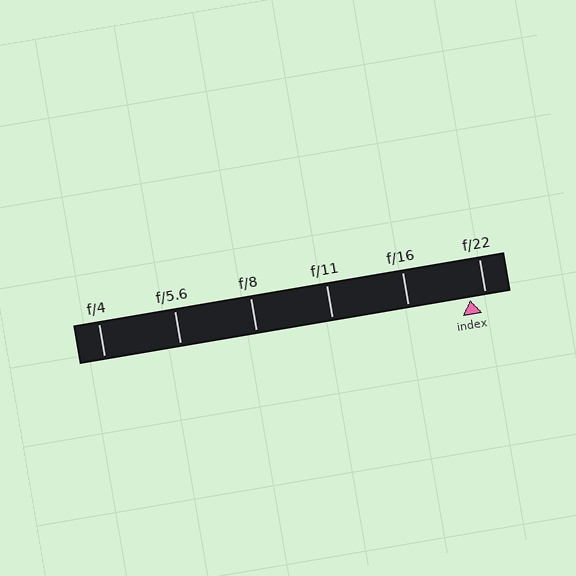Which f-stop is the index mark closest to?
The index mark is closest to f/22.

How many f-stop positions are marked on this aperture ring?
There are 6 f-stop positions marked.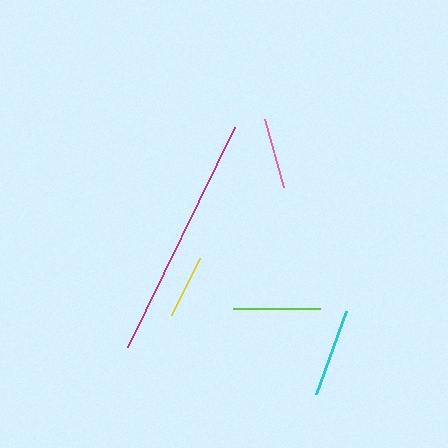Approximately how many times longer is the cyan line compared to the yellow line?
The cyan line is approximately 1.4 times the length of the yellow line.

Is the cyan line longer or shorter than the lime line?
The cyan line is longer than the lime line.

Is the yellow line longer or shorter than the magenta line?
The magenta line is longer than the yellow line.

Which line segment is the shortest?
The yellow line is the shortest at approximately 63 pixels.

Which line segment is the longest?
The magenta line is the longest at approximately 245 pixels.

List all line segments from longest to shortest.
From longest to shortest: magenta, cyan, lime, pink, yellow.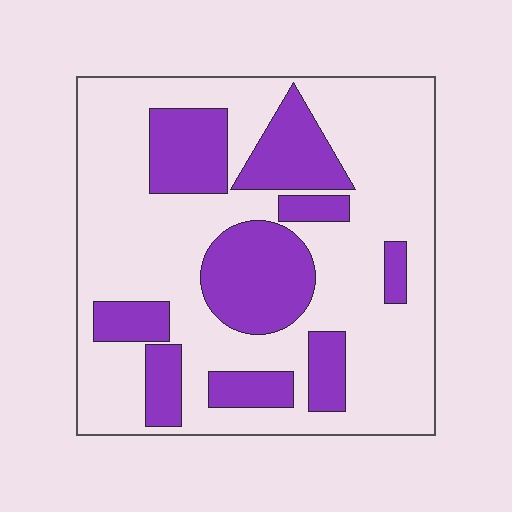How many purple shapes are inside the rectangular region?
9.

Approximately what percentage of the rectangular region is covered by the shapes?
Approximately 30%.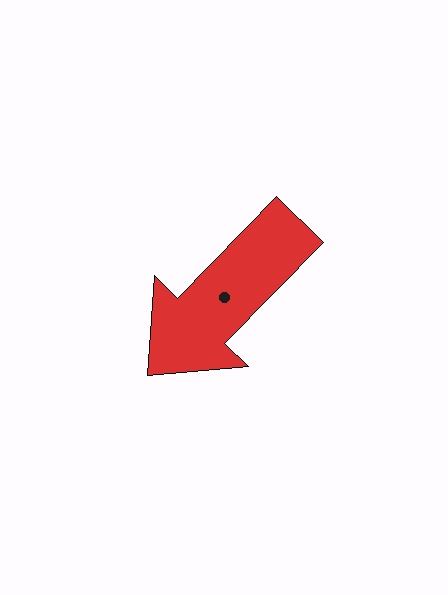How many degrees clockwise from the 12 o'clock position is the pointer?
Approximately 224 degrees.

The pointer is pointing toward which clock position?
Roughly 7 o'clock.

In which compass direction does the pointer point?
Southwest.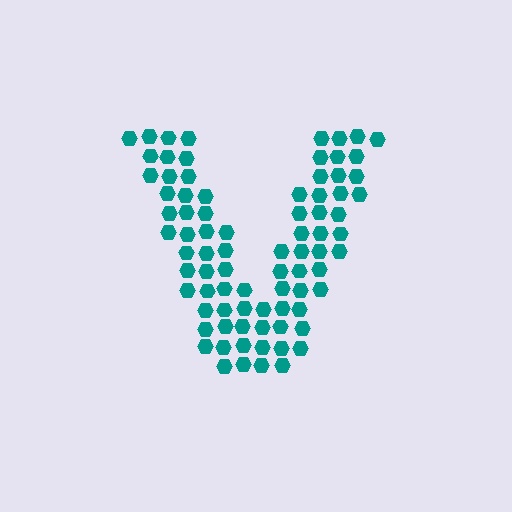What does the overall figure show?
The overall figure shows the letter V.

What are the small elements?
The small elements are hexagons.